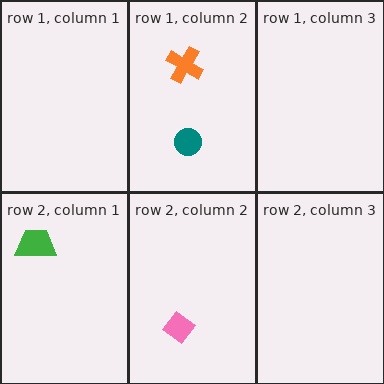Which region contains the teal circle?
The row 1, column 2 region.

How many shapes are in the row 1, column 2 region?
2.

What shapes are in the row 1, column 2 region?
The teal circle, the orange cross.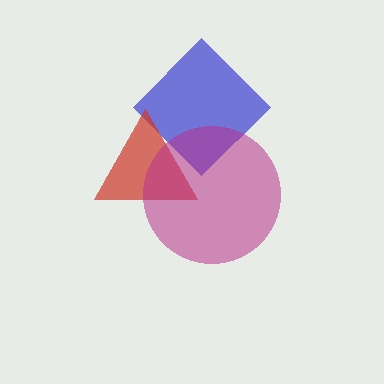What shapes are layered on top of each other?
The layered shapes are: a blue diamond, a red triangle, a magenta circle.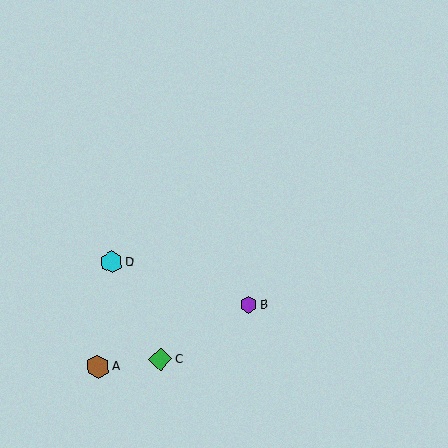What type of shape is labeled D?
Shape D is a cyan hexagon.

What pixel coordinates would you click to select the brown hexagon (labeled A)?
Click at (98, 367) to select the brown hexagon A.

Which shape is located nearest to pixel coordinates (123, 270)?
The cyan hexagon (labeled D) at (111, 262) is nearest to that location.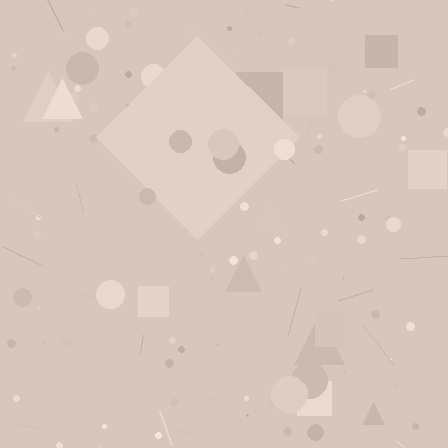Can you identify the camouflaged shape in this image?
The camouflaged shape is a diamond.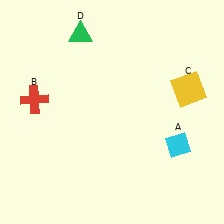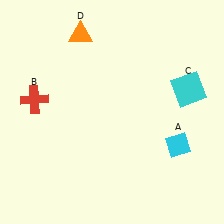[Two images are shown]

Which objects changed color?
C changed from yellow to cyan. D changed from green to orange.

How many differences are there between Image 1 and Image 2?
There are 2 differences between the two images.